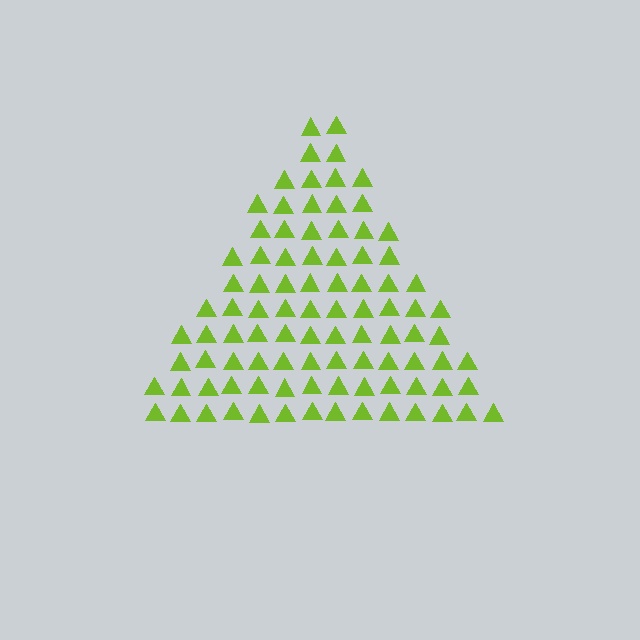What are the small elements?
The small elements are triangles.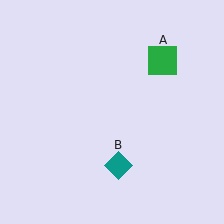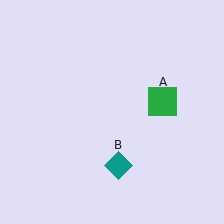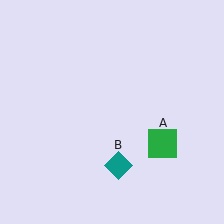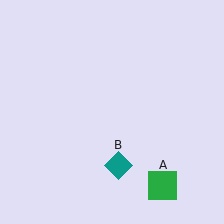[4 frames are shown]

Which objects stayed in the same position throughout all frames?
Teal diamond (object B) remained stationary.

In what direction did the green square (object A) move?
The green square (object A) moved down.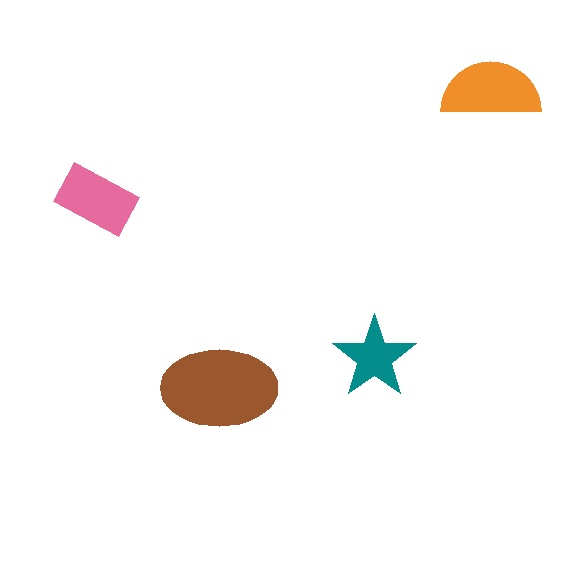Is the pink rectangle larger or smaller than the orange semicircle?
Smaller.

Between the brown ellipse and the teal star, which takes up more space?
The brown ellipse.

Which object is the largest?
The brown ellipse.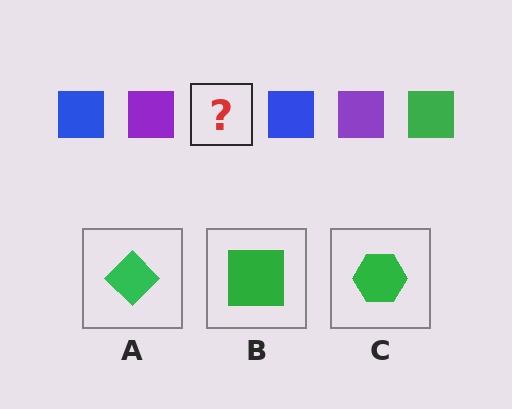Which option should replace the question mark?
Option B.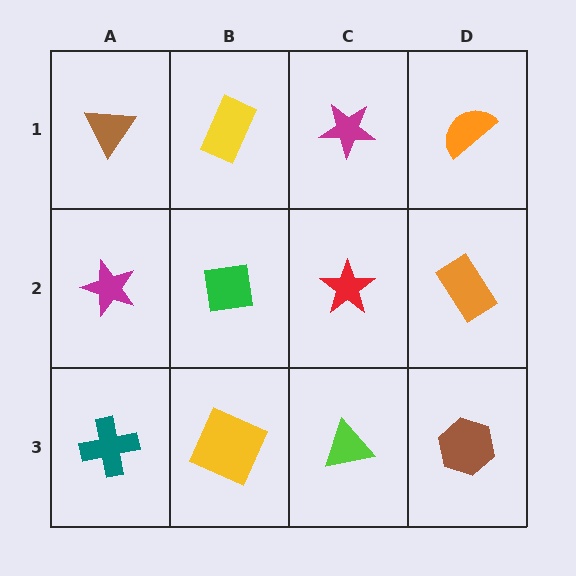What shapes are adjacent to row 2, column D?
An orange semicircle (row 1, column D), a brown hexagon (row 3, column D), a red star (row 2, column C).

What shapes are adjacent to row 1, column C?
A red star (row 2, column C), a yellow rectangle (row 1, column B), an orange semicircle (row 1, column D).